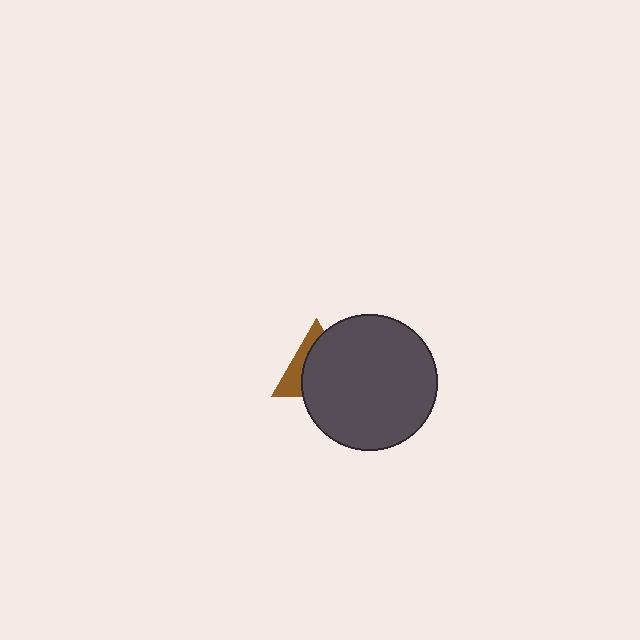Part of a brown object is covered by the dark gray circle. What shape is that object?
It is a triangle.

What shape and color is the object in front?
The object in front is a dark gray circle.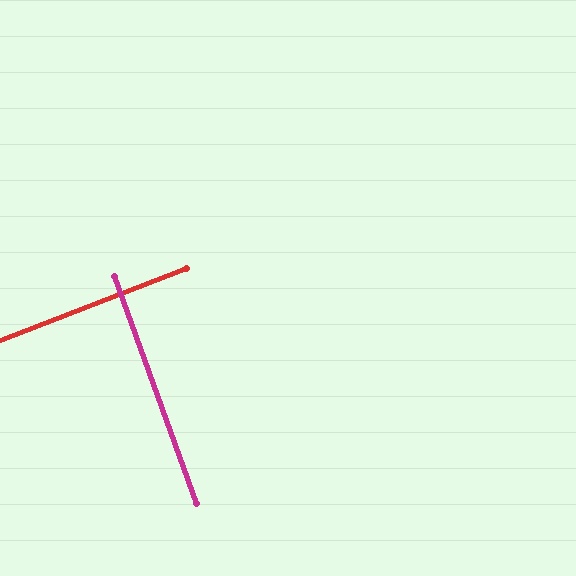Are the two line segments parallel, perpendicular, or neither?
Perpendicular — they meet at approximately 89°.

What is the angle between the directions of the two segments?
Approximately 89 degrees.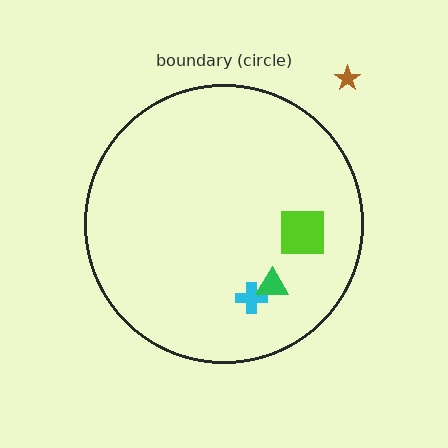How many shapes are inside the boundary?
3 inside, 1 outside.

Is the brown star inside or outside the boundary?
Outside.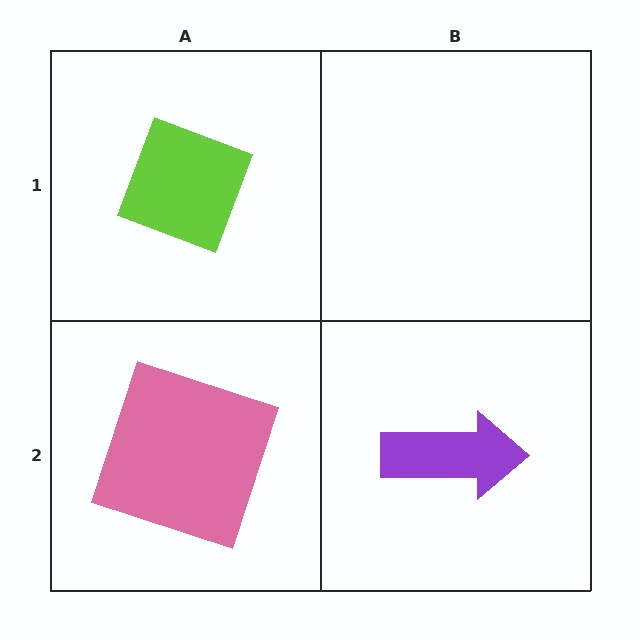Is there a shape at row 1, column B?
No, that cell is empty.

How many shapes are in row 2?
2 shapes.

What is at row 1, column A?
A lime diamond.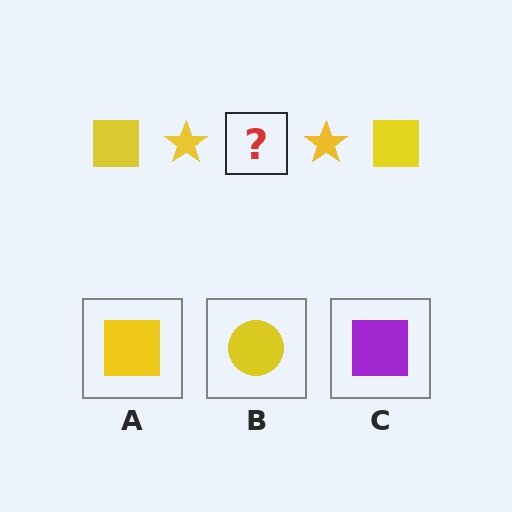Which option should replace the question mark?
Option A.